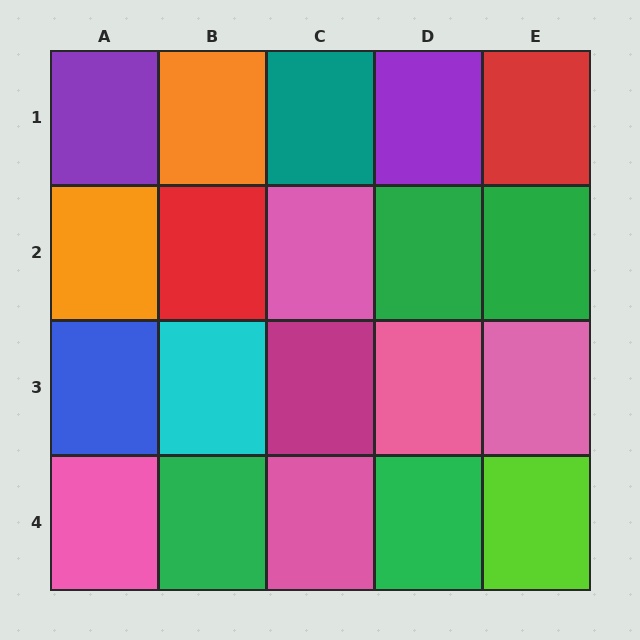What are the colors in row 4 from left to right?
Pink, green, pink, green, lime.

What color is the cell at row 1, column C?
Teal.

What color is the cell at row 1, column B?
Orange.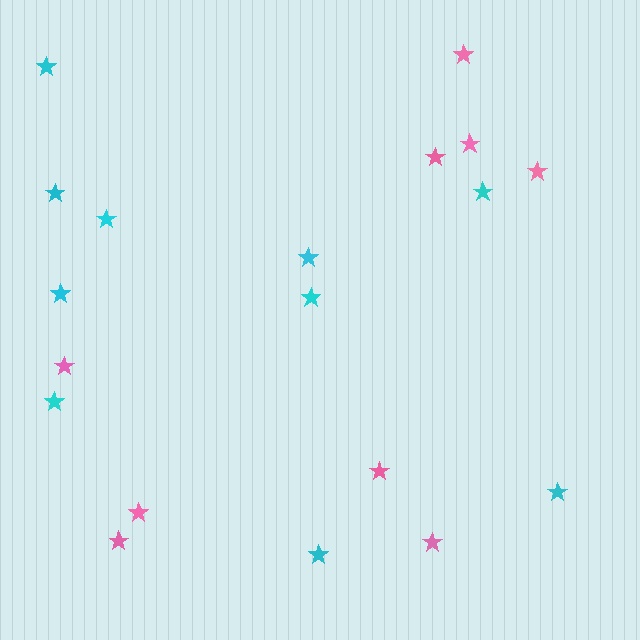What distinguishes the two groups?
There are 2 groups: one group of pink stars (9) and one group of cyan stars (10).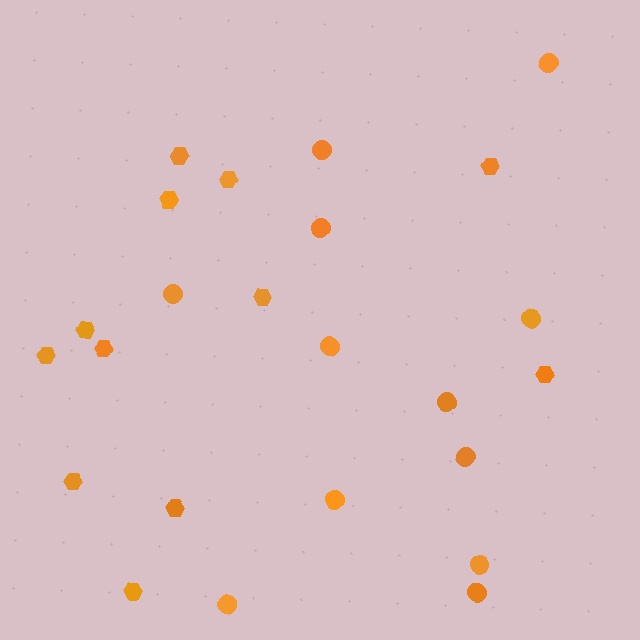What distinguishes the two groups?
There are 2 groups: one group of hexagons (12) and one group of circles (12).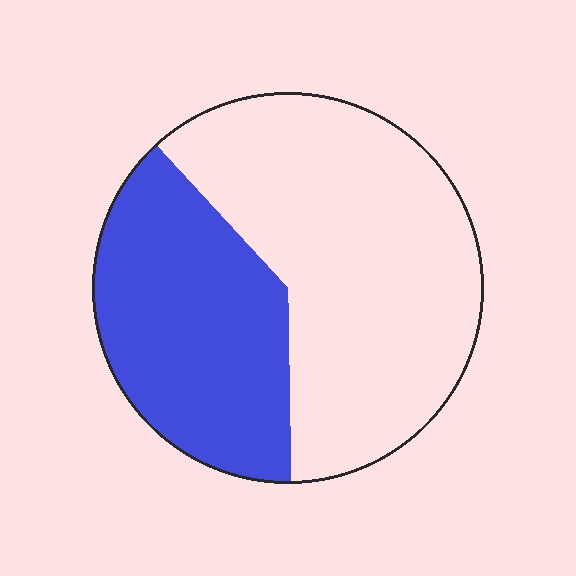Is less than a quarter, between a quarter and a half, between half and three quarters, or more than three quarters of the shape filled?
Between a quarter and a half.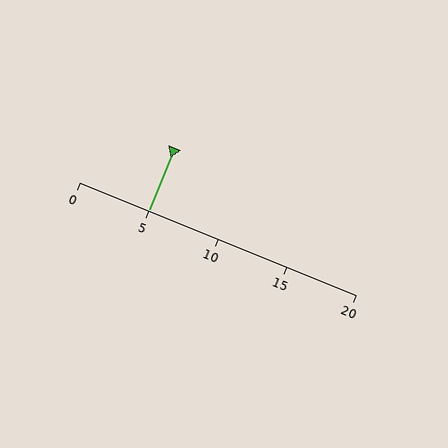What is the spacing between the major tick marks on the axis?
The major ticks are spaced 5 apart.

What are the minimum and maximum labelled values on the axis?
The axis runs from 0 to 20.